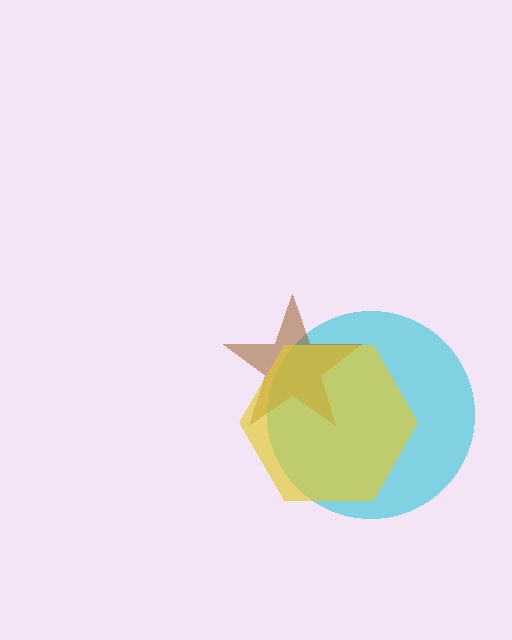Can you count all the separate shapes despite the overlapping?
Yes, there are 3 separate shapes.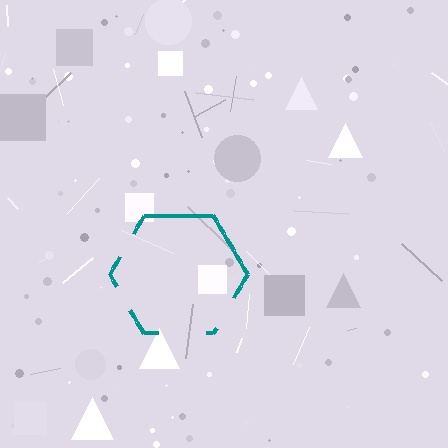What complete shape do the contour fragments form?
The contour fragments form a hexagon.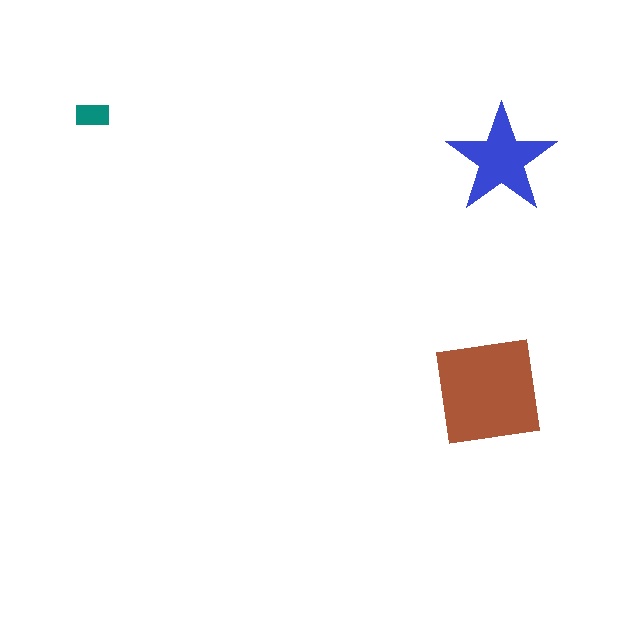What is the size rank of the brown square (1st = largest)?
1st.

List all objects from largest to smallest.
The brown square, the blue star, the teal rectangle.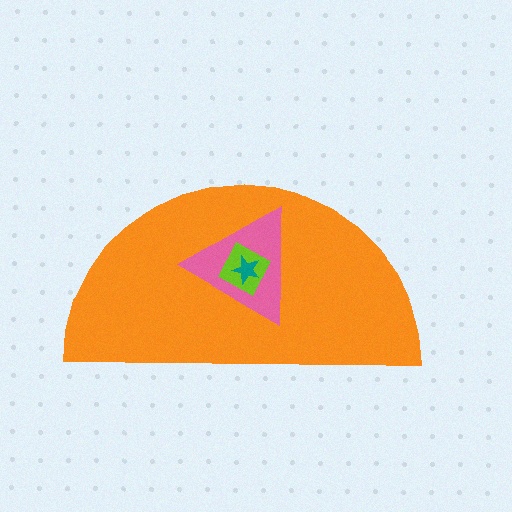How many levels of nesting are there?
4.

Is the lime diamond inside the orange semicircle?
Yes.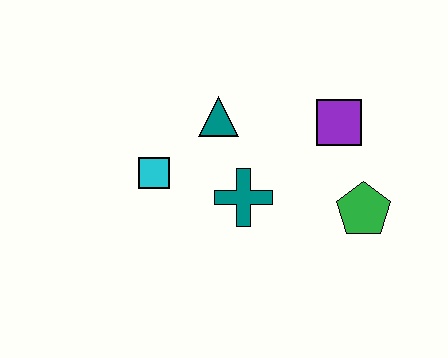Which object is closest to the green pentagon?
The purple square is closest to the green pentagon.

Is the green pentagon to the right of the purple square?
Yes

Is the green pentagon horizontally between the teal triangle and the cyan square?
No